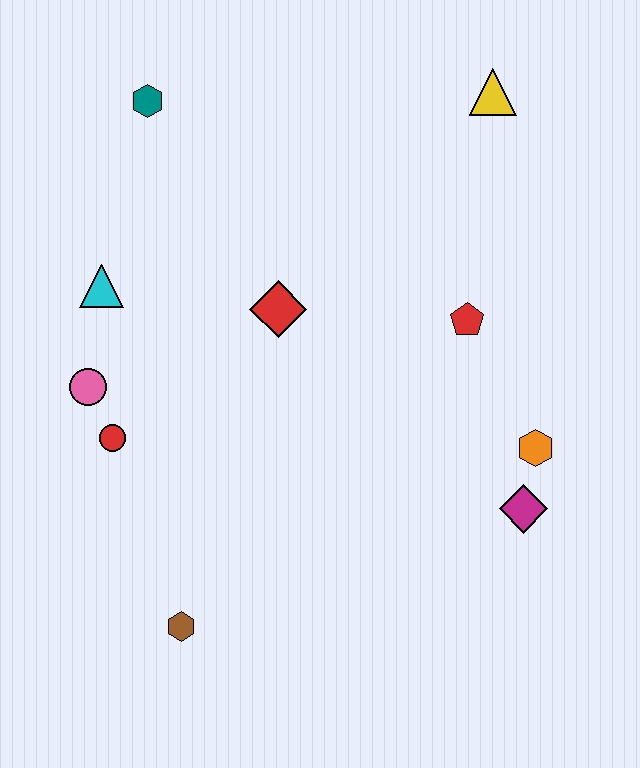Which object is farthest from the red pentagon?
The brown hexagon is farthest from the red pentagon.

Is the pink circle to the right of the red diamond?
No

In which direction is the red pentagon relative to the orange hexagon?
The red pentagon is above the orange hexagon.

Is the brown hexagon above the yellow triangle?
No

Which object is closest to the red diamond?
The cyan triangle is closest to the red diamond.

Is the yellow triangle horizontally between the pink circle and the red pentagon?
No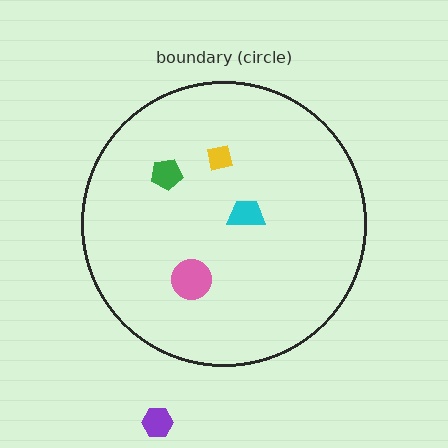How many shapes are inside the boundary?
4 inside, 1 outside.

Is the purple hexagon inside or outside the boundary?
Outside.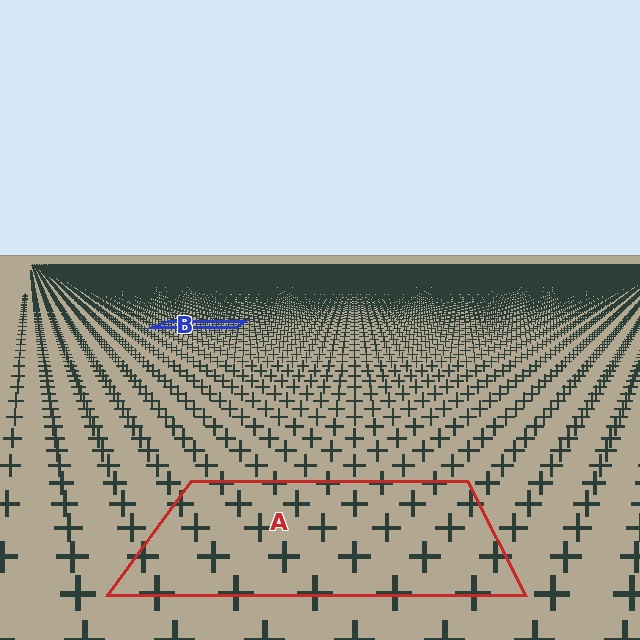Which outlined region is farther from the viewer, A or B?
Region B is farther from the viewer — the texture elements inside it appear smaller and more densely packed.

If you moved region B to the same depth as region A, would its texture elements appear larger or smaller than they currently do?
They would appear larger. At a closer depth, the same texture elements are projected at a bigger on-screen size.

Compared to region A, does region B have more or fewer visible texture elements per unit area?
Region B has more texture elements per unit area — they are packed more densely because it is farther away.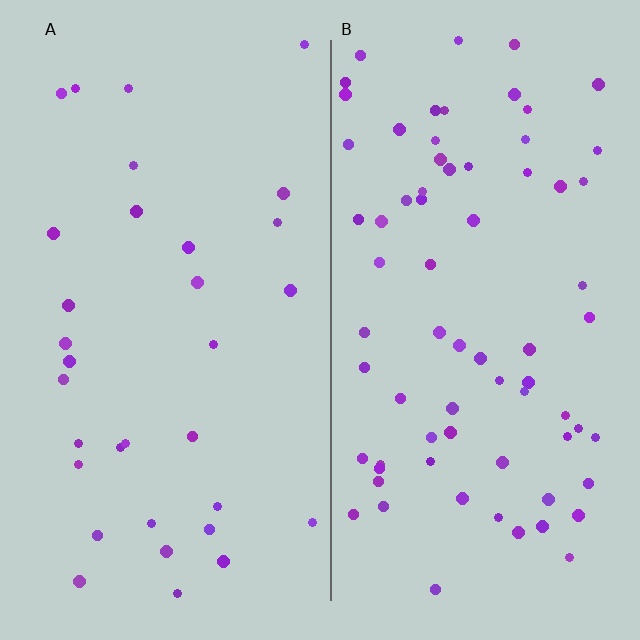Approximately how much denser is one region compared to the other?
Approximately 2.3× — region B over region A.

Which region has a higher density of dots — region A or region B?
B (the right).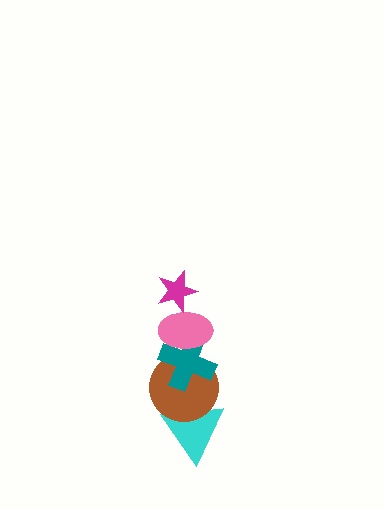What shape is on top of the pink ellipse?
The magenta star is on top of the pink ellipse.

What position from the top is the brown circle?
The brown circle is 4th from the top.